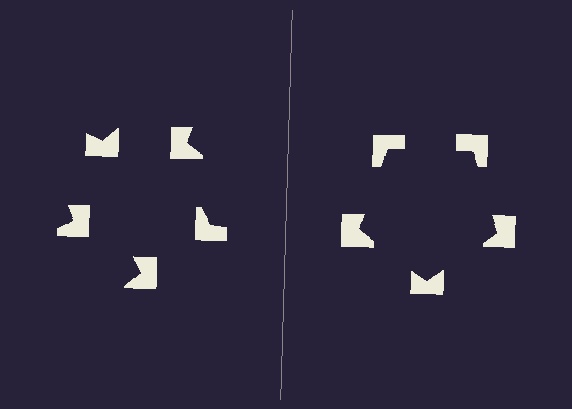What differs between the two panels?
The notched squares are positioned identically on both sides; only the wedge orientations differ. On the right they align to a pentagon; on the left they are misaligned.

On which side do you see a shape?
An illusory pentagon appears on the right side. On the left side the wedge cuts are rotated, so no coherent shape forms.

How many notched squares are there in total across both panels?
10 — 5 on each side.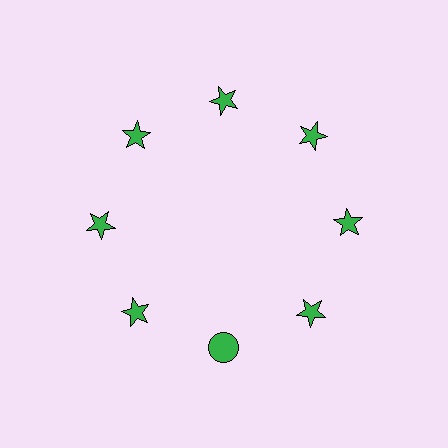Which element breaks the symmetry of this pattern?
The green circle at roughly the 6 o'clock position breaks the symmetry. All other shapes are green stars.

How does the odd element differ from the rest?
It has a different shape: circle instead of star.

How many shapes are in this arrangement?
There are 8 shapes arranged in a ring pattern.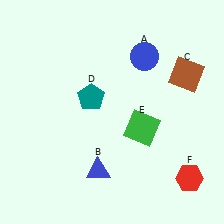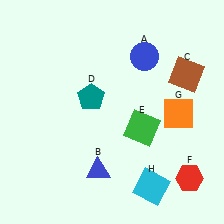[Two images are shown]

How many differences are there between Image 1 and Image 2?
There are 2 differences between the two images.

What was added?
An orange square (G), a cyan square (H) were added in Image 2.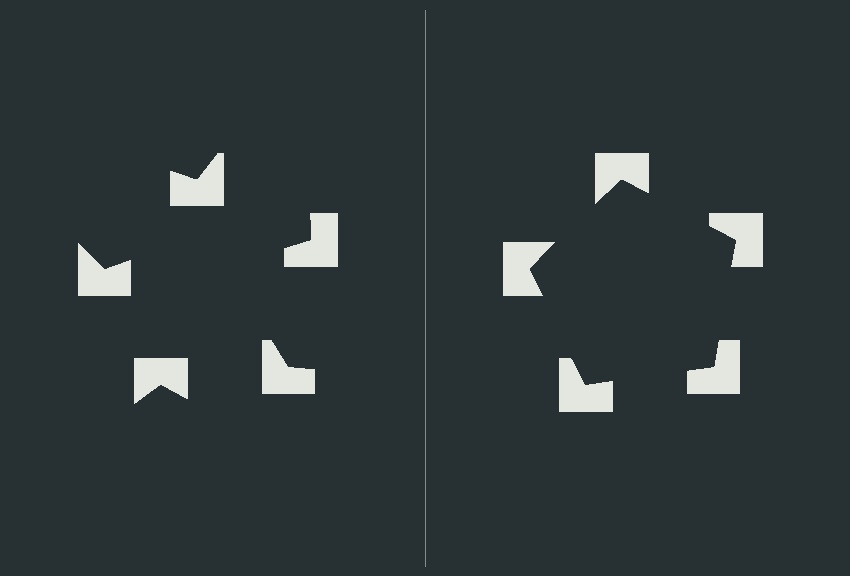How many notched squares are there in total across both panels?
10 — 5 on each side.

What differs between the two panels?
The notched squares are positioned identically on both sides; only the wedge orientations differ. On the right they align to a pentagon; on the left they are misaligned.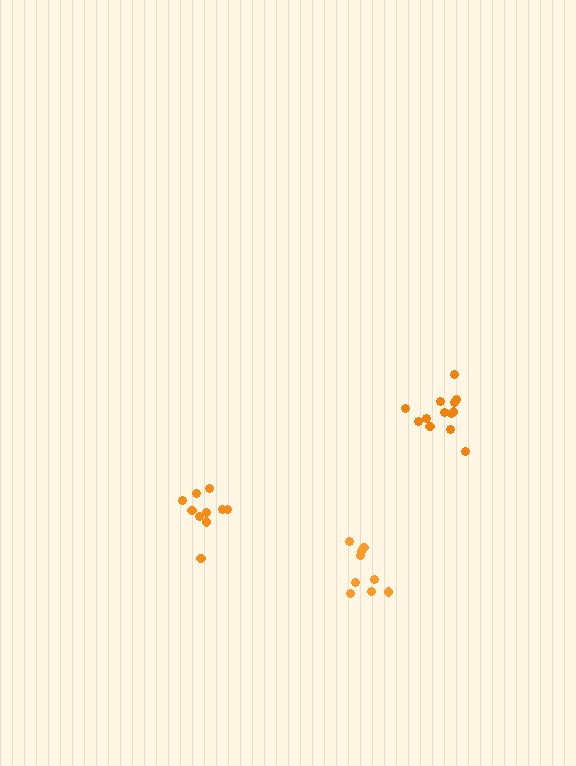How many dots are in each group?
Group 1: 10 dots, Group 2: 13 dots, Group 3: 9 dots (32 total).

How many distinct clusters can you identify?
There are 3 distinct clusters.